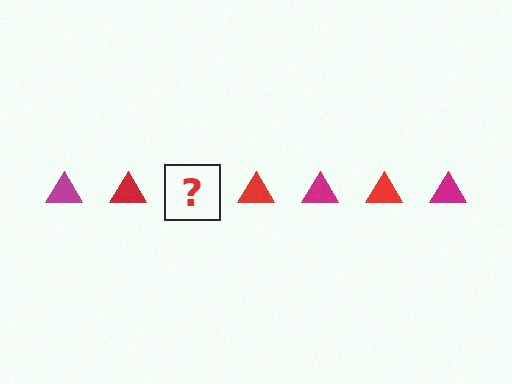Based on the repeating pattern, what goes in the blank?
The blank should be a magenta triangle.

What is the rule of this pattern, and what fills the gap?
The rule is that the pattern cycles through magenta, red triangles. The gap should be filled with a magenta triangle.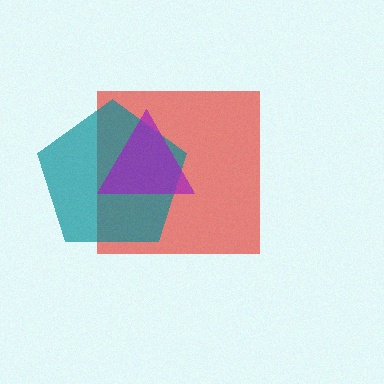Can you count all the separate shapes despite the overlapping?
Yes, there are 3 separate shapes.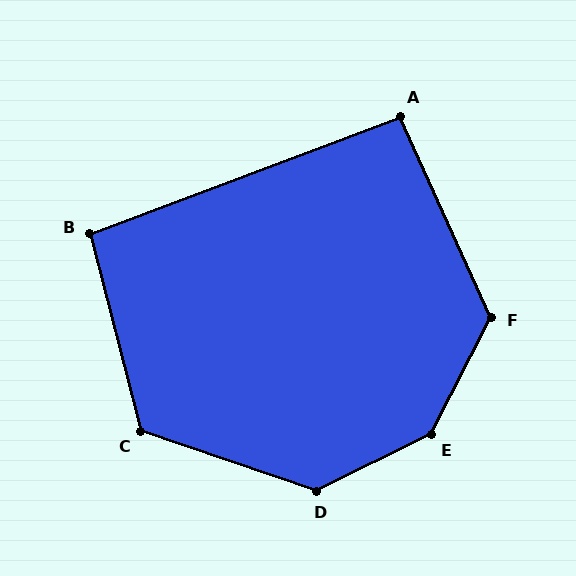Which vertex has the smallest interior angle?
A, at approximately 94 degrees.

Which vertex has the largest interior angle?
E, at approximately 143 degrees.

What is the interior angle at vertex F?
Approximately 129 degrees (obtuse).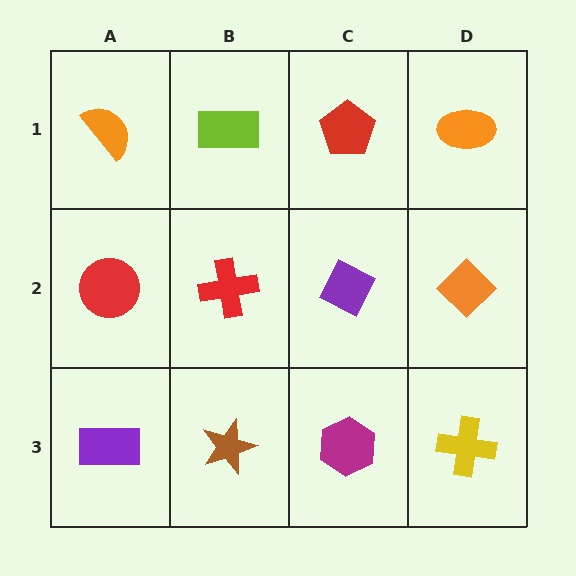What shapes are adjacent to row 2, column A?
An orange semicircle (row 1, column A), a purple rectangle (row 3, column A), a red cross (row 2, column B).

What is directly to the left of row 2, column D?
A purple diamond.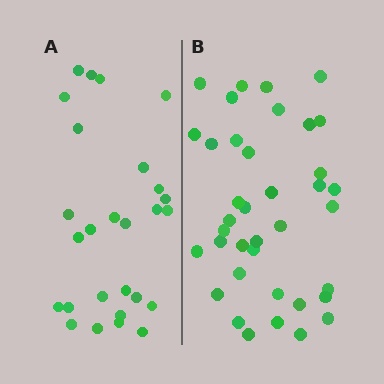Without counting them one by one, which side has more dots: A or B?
Region B (the right region) has more dots.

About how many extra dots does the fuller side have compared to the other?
Region B has roughly 12 or so more dots than region A.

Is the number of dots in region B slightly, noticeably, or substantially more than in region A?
Region B has noticeably more, but not dramatically so. The ratio is roughly 1.4 to 1.